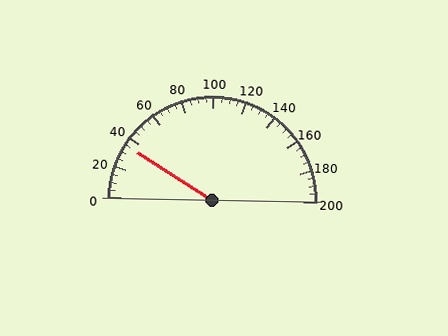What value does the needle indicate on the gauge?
The needle indicates approximately 35.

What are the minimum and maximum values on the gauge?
The gauge ranges from 0 to 200.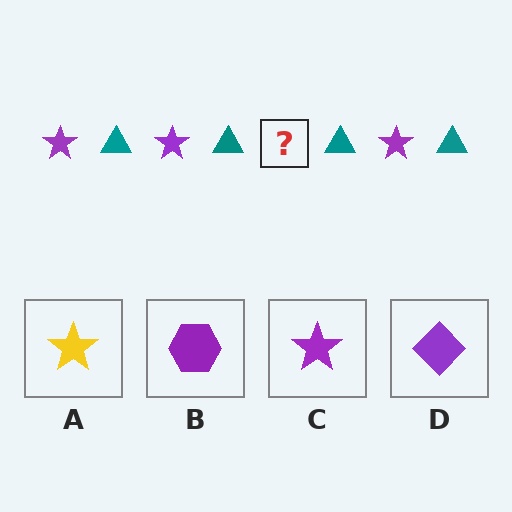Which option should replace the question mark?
Option C.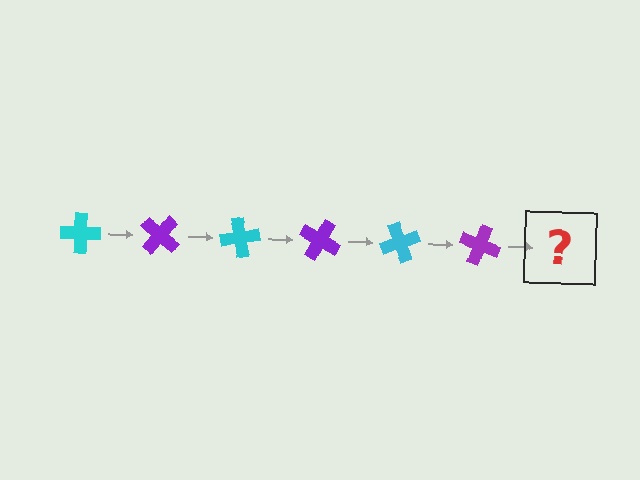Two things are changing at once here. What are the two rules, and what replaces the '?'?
The two rules are that it rotates 40 degrees each step and the color cycles through cyan and purple. The '?' should be a cyan cross, rotated 240 degrees from the start.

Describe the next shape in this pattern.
It should be a cyan cross, rotated 240 degrees from the start.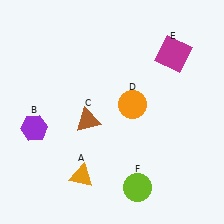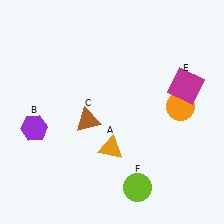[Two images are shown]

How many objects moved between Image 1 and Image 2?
3 objects moved between the two images.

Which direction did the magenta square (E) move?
The magenta square (E) moved down.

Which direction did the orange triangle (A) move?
The orange triangle (A) moved right.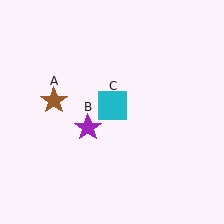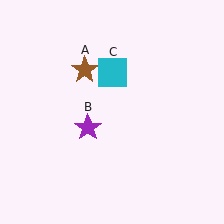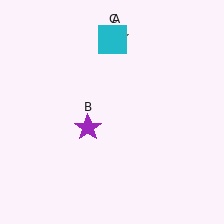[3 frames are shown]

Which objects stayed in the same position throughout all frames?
Purple star (object B) remained stationary.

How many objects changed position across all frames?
2 objects changed position: brown star (object A), cyan square (object C).